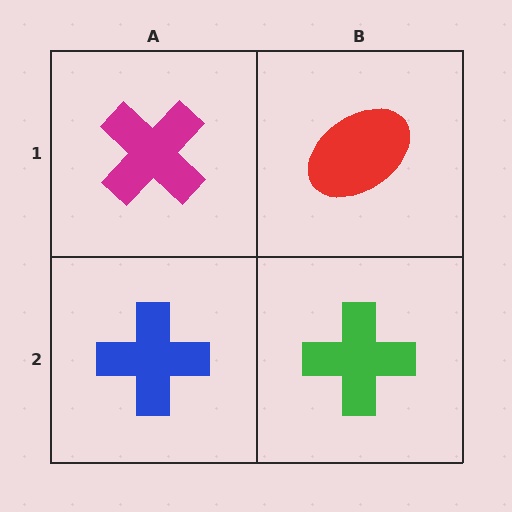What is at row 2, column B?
A green cross.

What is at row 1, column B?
A red ellipse.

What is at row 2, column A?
A blue cross.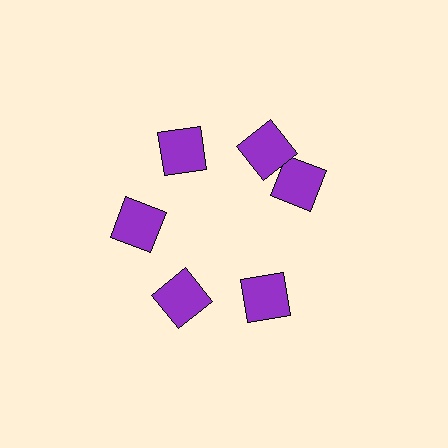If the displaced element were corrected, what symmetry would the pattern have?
It would have 6-fold rotational symmetry — the pattern would map onto itself every 60 degrees.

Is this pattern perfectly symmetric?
No. The 6 purple squares are arranged in a ring, but one element near the 3 o'clock position is rotated out of alignment along the ring, breaking the 6-fold rotational symmetry.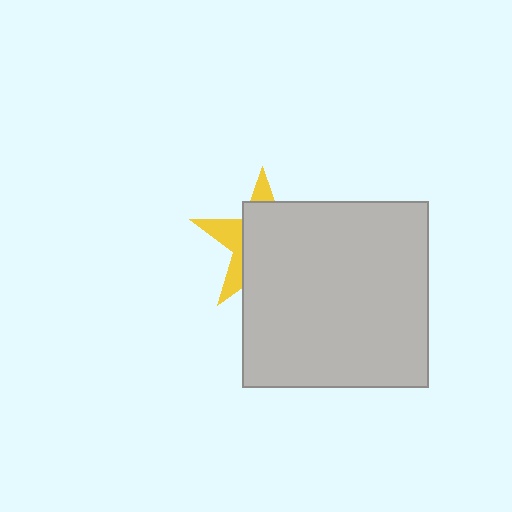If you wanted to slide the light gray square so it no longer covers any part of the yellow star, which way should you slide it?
Slide it toward the lower-right — that is the most direct way to separate the two shapes.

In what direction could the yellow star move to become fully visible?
The yellow star could move toward the upper-left. That would shift it out from behind the light gray square entirely.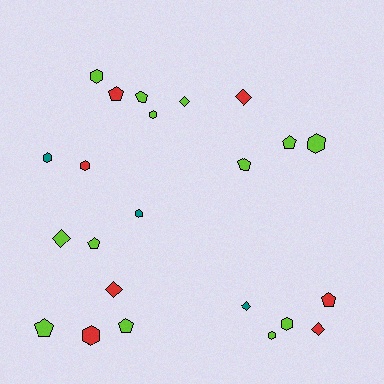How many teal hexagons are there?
There are 2 teal hexagons.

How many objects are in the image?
There are 23 objects.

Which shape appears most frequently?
Hexagon, with 9 objects.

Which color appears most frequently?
Lime, with 13 objects.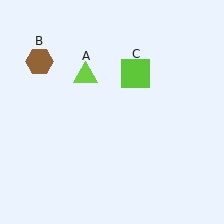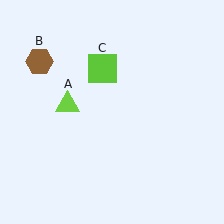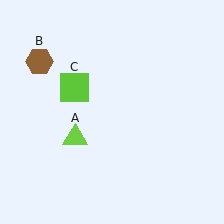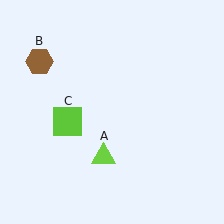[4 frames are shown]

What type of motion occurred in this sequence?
The lime triangle (object A), lime square (object C) rotated counterclockwise around the center of the scene.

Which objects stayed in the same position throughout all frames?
Brown hexagon (object B) remained stationary.